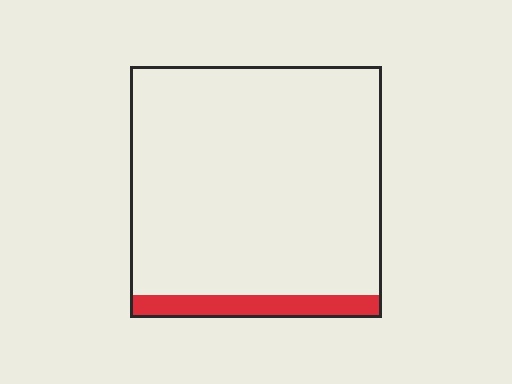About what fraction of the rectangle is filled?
About one tenth (1/10).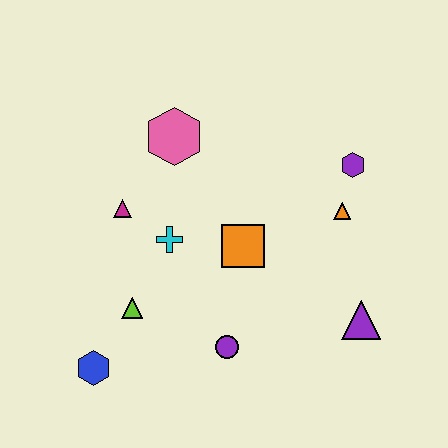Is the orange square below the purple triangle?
No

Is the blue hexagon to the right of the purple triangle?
No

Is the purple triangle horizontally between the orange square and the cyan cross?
No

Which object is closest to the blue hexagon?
The lime triangle is closest to the blue hexagon.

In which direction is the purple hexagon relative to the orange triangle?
The purple hexagon is above the orange triangle.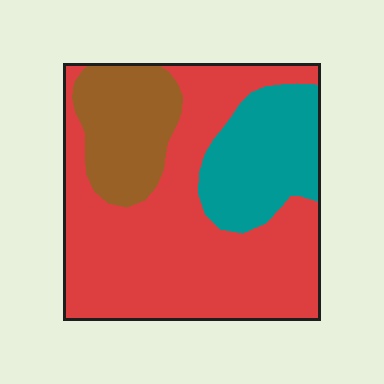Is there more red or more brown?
Red.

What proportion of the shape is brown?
Brown covers around 20% of the shape.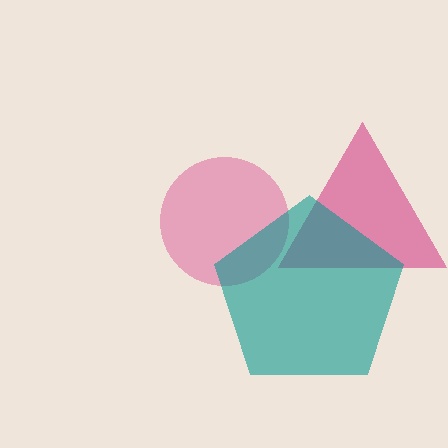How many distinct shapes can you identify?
There are 3 distinct shapes: a magenta triangle, a pink circle, a teal pentagon.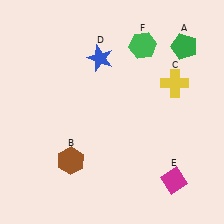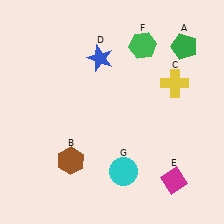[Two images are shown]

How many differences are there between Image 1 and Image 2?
There is 1 difference between the two images.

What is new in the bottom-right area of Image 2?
A cyan circle (G) was added in the bottom-right area of Image 2.